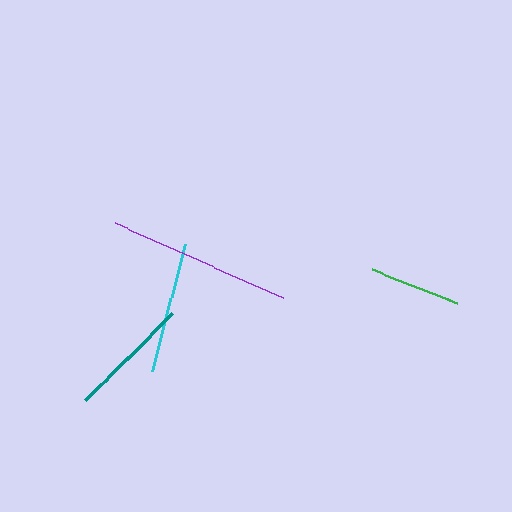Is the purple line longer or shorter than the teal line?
The purple line is longer than the teal line.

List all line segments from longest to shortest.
From longest to shortest: purple, cyan, teal, green.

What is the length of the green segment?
The green segment is approximately 92 pixels long.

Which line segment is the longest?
The purple line is the longest at approximately 183 pixels.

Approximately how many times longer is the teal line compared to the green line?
The teal line is approximately 1.3 times the length of the green line.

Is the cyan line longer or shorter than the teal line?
The cyan line is longer than the teal line.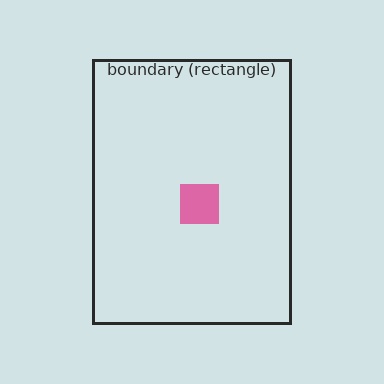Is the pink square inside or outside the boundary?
Inside.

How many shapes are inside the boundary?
1 inside, 0 outside.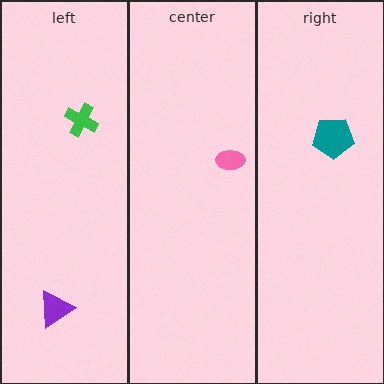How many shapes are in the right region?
1.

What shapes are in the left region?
The green cross, the purple triangle.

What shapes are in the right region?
The teal pentagon.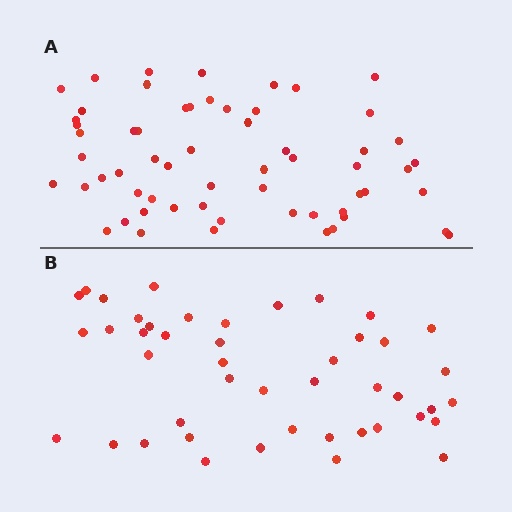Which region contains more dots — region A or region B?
Region A (the top region) has more dots.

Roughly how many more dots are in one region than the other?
Region A has approximately 15 more dots than region B.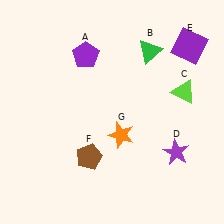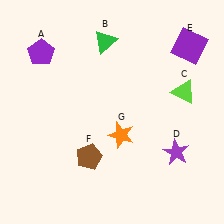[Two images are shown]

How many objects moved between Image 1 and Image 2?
2 objects moved between the two images.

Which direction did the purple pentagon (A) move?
The purple pentagon (A) moved left.